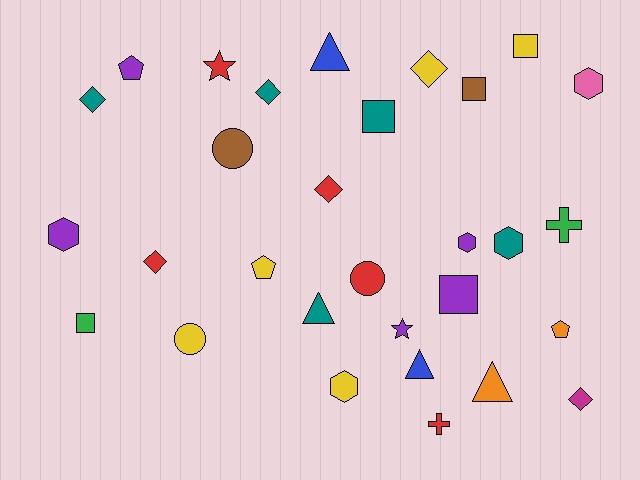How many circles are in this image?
There are 3 circles.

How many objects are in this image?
There are 30 objects.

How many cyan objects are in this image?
There are no cyan objects.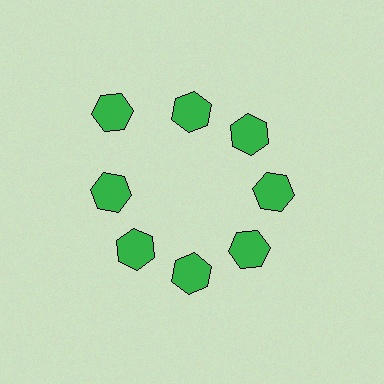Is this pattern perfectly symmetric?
No. The 8 green hexagons are arranged in a ring, but one element near the 10 o'clock position is pushed outward from the center, breaking the 8-fold rotational symmetry.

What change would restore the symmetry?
The symmetry would be restored by moving it inward, back onto the ring so that all 8 hexagons sit at equal angles and equal distance from the center.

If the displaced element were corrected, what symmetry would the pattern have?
It would have 8-fold rotational symmetry — the pattern would map onto itself every 45 degrees.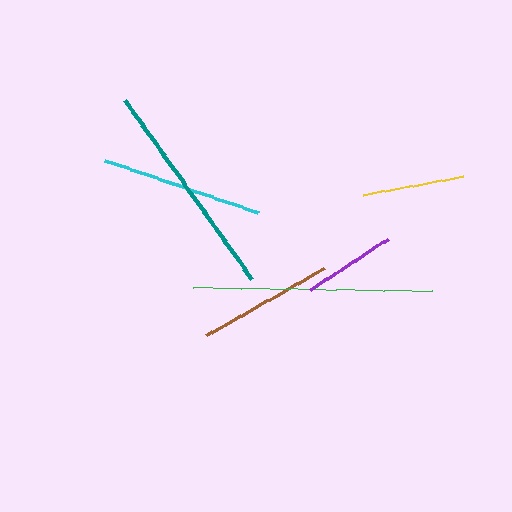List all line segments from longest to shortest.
From longest to shortest: green, teal, cyan, brown, yellow, purple.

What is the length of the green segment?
The green segment is approximately 239 pixels long.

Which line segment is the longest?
The green line is the longest at approximately 239 pixels.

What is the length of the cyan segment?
The cyan segment is approximately 161 pixels long.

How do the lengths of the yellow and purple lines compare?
The yellow and purple lines are approximately the same length.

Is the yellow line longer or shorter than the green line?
The green line is longer than the yellow line.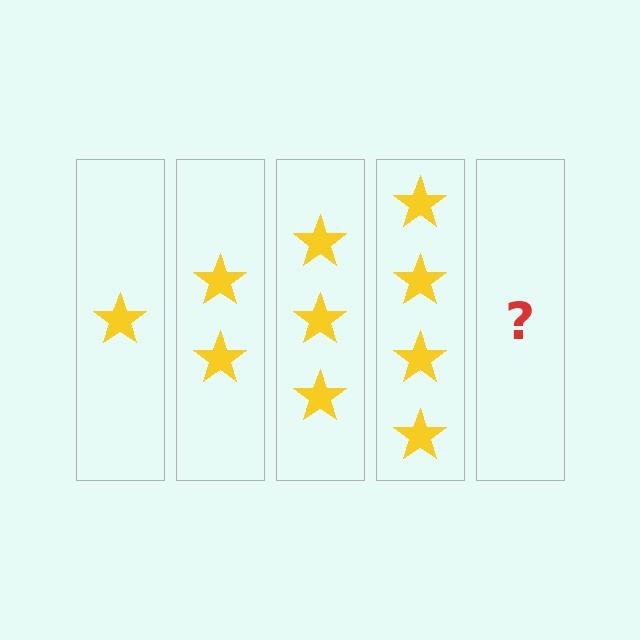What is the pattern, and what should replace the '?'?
The pattern is that each step adds one more star. The '?' should be 5 stars.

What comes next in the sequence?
The next element should be 5 stars.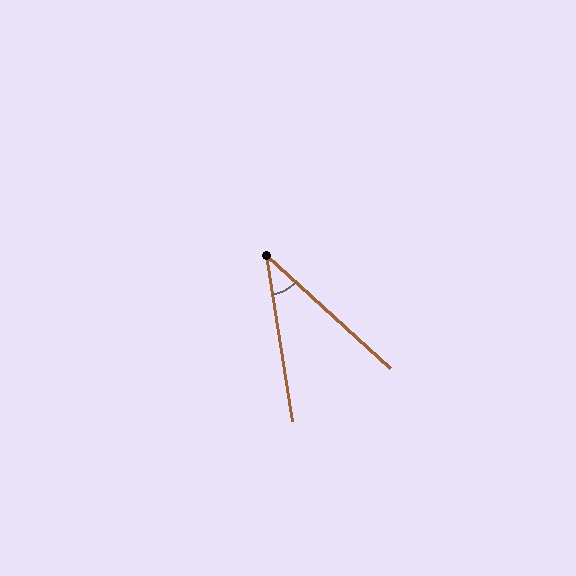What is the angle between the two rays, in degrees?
Approximately 39 degrees.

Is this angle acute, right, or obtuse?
It is acute.